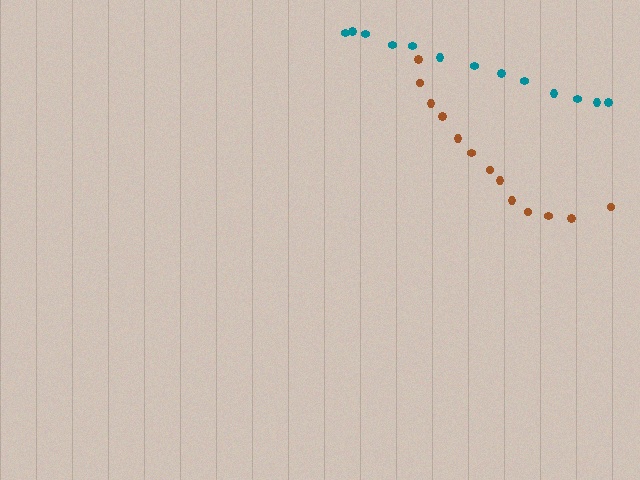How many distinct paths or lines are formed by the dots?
There are 2 distinct paths.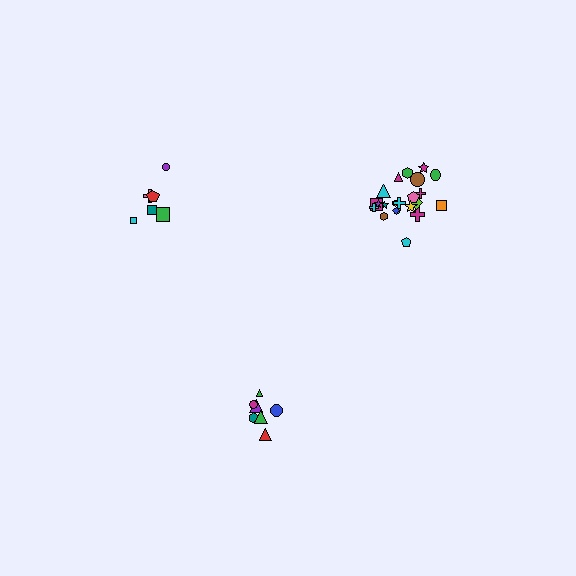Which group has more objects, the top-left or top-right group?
The top-right group.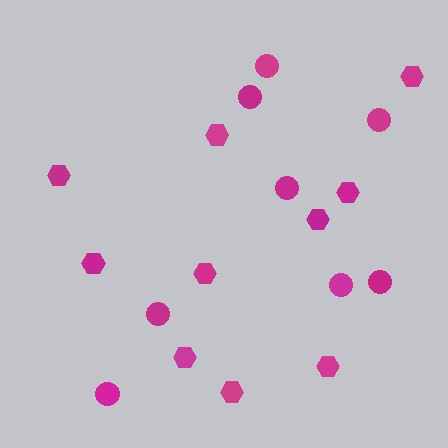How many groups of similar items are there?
There are 2 groups: one group of hexagons (10) and one group of circles (8).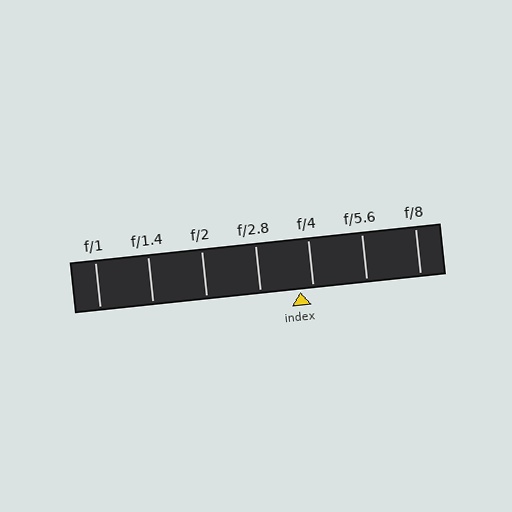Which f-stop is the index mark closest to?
The index mark is closest to f/4.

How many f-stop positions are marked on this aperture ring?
There are 7 f-stop positions marked.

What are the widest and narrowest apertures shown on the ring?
The widest aperture shown is f/1 and the narrowest is f/8.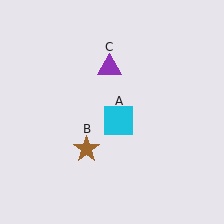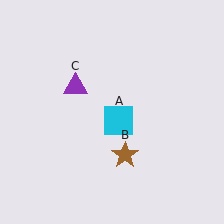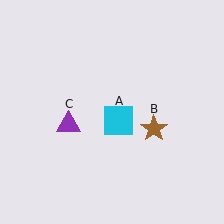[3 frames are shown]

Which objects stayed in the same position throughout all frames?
Cyan square (object A) remained stationary.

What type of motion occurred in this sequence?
The brown star (object B), purple triangle (object C) rotated counterclockwise around the center of the scene.